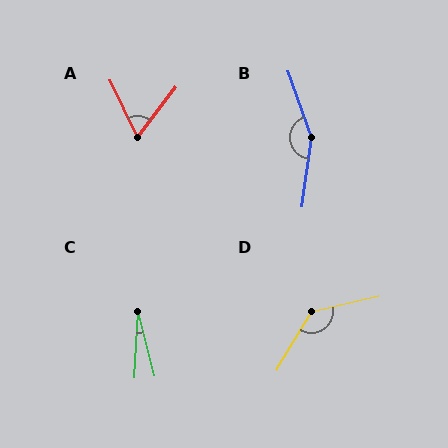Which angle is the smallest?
C, at approximately 18 degrees.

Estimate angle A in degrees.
Approximately 63 degrees.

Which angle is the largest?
B, at approximately 153 degrees.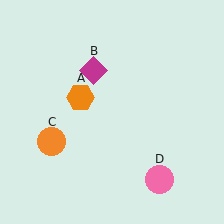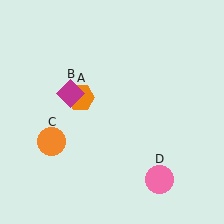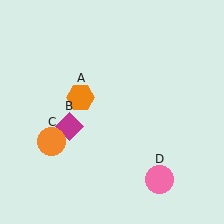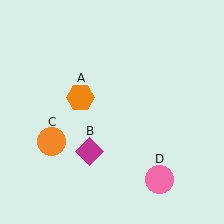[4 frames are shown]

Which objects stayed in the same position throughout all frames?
Orange hexagon (object A) and orange circle (object C) and pink circle (object D) remained stationary.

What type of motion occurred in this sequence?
The magenta diamond (object B) rotated counterclockwise around the center of the scene.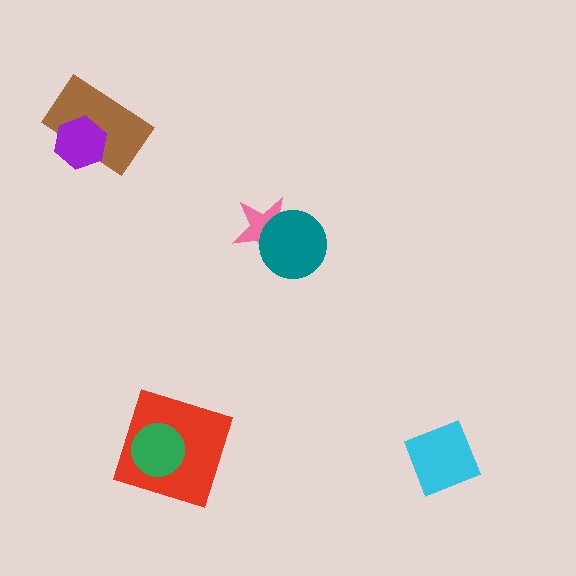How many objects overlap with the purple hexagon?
1 object overlaps with the purple hexagon.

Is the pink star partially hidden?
Yes, it is partially covered by another shape.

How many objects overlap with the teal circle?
1 object overlaps with the teal circle.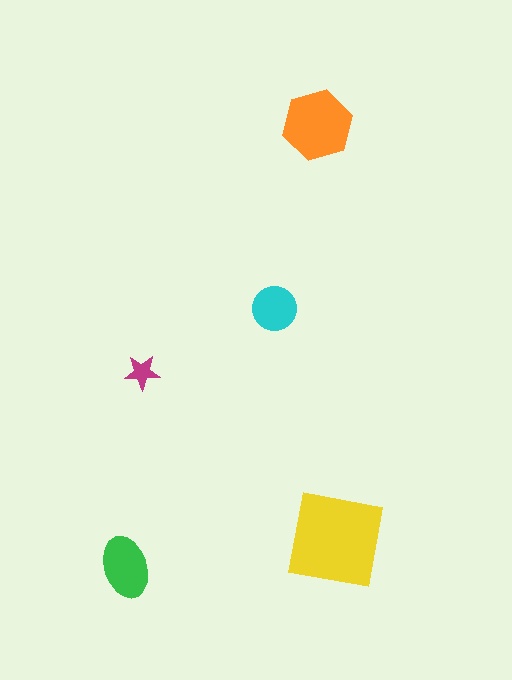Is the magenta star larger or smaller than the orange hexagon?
Smaller.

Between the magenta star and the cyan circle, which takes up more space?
The cyan circle.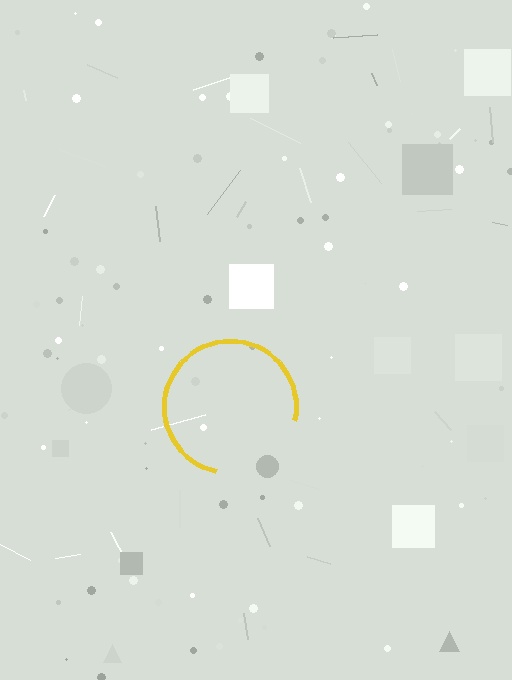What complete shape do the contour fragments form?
The contour fragments form a circle.